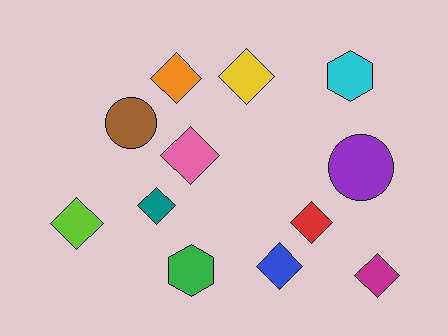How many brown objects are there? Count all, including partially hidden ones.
There is 1 brown object.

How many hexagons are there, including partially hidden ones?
There are 2 hexagons.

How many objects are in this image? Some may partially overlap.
There are 12 objects.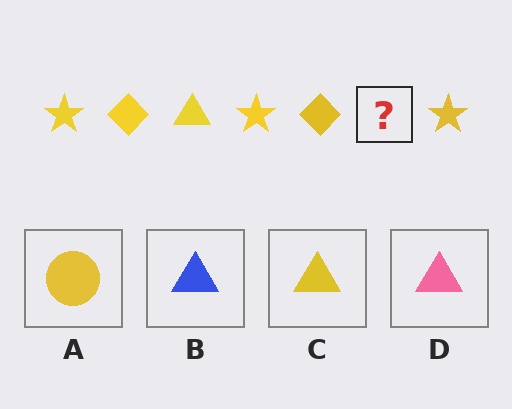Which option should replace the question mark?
Option C.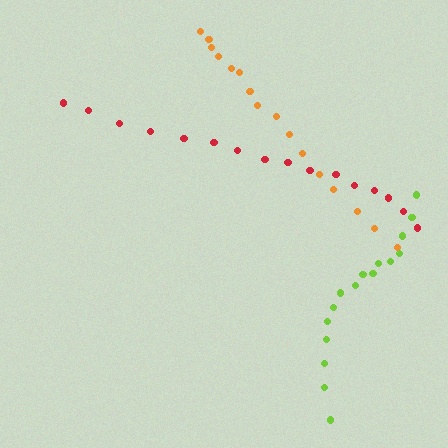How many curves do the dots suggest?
There are 3 distinct paths.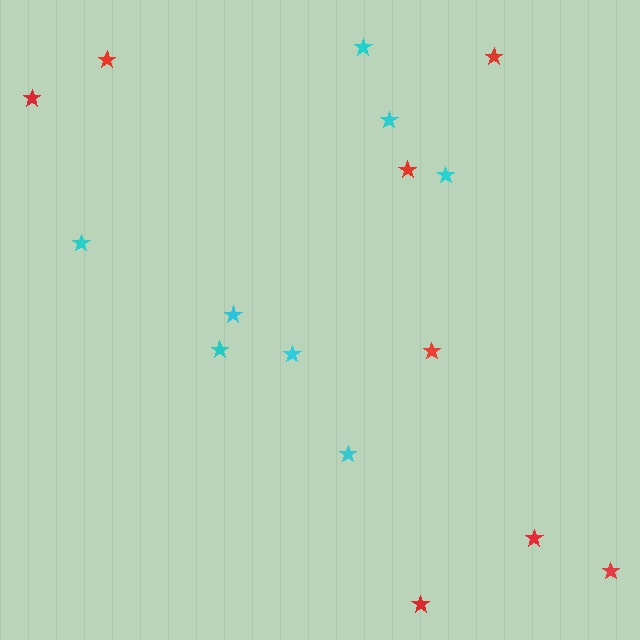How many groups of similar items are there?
There are 2 groups: one group of cyan stars (8) and one group of red stars (8).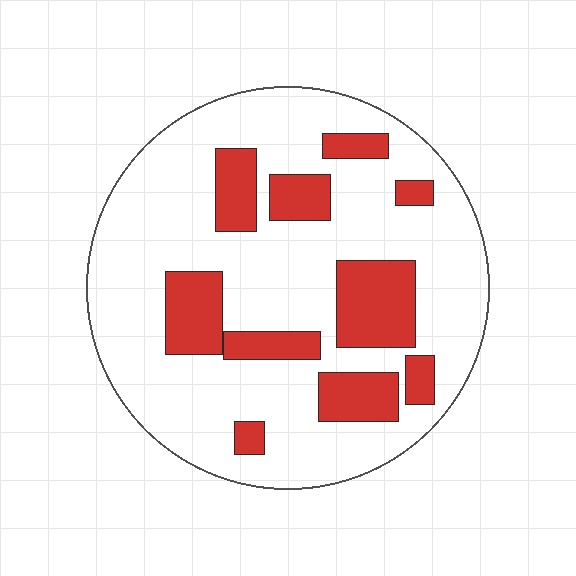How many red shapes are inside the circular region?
10.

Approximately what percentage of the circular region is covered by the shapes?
Approximately 25%.